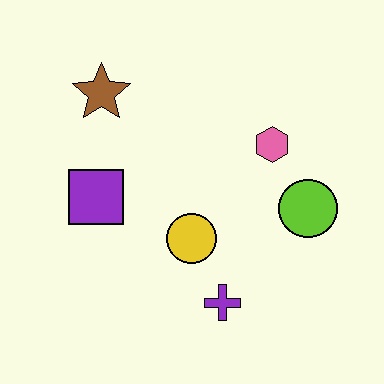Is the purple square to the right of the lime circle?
No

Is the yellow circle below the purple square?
Yes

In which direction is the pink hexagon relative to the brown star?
The pink hexagon is to the right of the brown star.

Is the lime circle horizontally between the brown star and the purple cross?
No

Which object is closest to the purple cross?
The yellow circle is closest to the purple cross.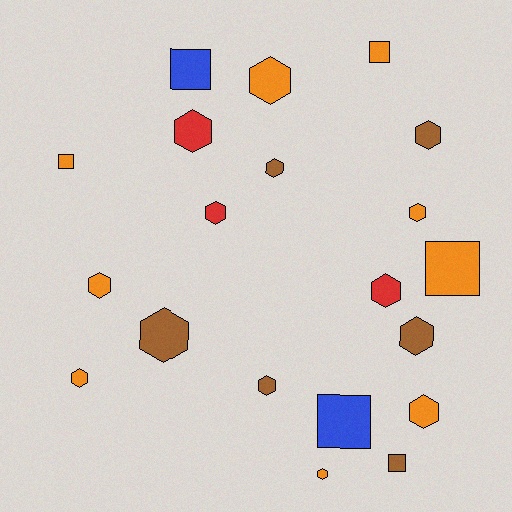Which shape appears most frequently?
Hexagon, with 14 objects.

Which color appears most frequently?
Orange, with 9 objects.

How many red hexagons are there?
There are 3 red hexagons.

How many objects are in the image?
There are 20 objects.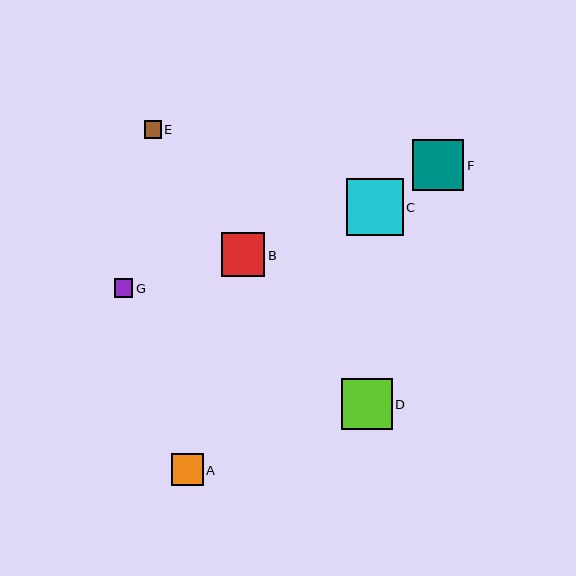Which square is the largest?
Square C is the largest with a size of approximately 57 pixels.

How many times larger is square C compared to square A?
Square C is approximately 1.8 times the size of square A.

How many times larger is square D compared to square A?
Square D is approximately 1.6 times the size of square A.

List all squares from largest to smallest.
From largest to smallest: C, F, D, B, A, G, E.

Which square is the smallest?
Square E is the smallest with a size of approximately 17 pixels.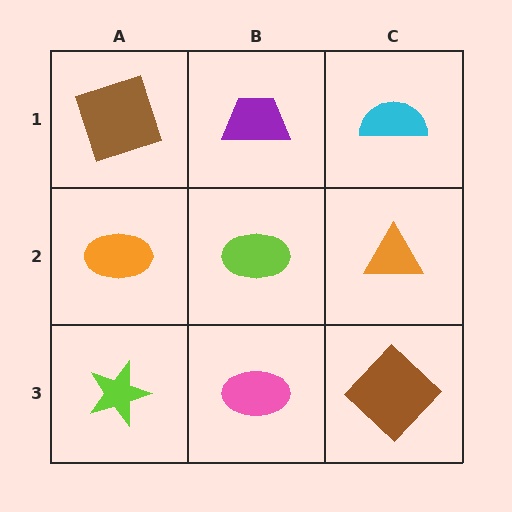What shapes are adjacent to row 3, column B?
A lime ellipse (row 2, column B), a lime star (row 3, column A), a brown diamond (row 3, column C).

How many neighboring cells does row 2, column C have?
3.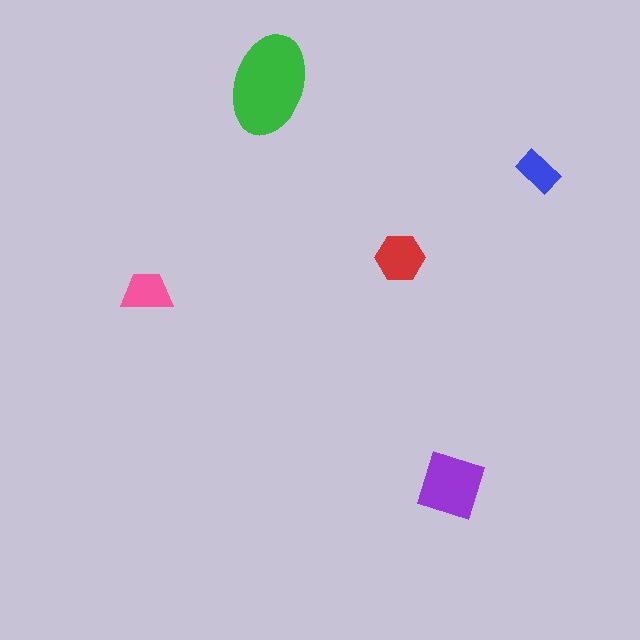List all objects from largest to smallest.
The green ellipse, the purple diamond, the red hexagon, the pink trapezoid, the blue rectangle.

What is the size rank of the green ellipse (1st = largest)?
1st.